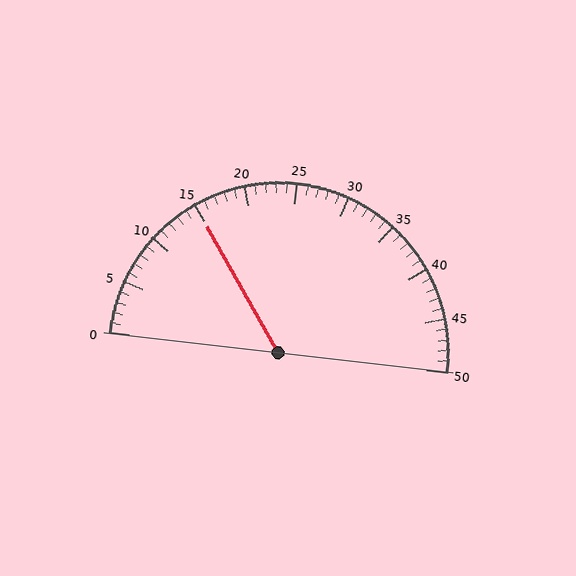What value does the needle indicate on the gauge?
The needle indicates approximately 15.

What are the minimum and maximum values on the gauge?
The gauge ranges from 0 to 50.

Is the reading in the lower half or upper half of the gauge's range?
The reading is in the lower half of the range (0 to 50).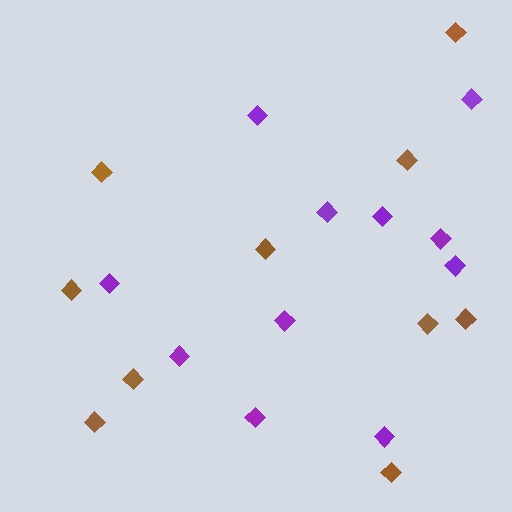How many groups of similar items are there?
There are 2 groups: one group of brown diamonds (10) and one group of purple diamonds (11).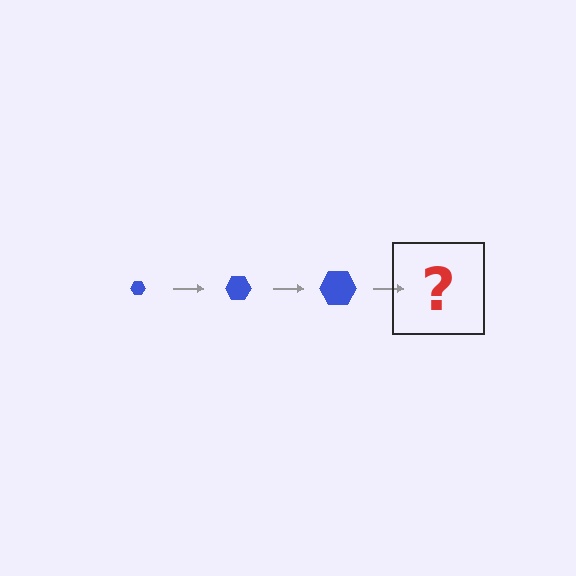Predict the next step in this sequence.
The next step is a blue hexagon, larger than the previous one.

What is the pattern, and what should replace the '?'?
The pattern is that the hexagon gets progressively larger each step. The '?' should be a blue hexagon, larger than the previous one.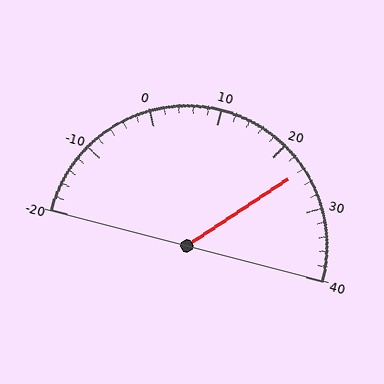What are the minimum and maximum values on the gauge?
The gauge ranges from -20 to 40.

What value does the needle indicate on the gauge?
The needle indicates approximately 24.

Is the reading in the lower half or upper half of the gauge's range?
The reading is in the upper half of the range (-20 to 40).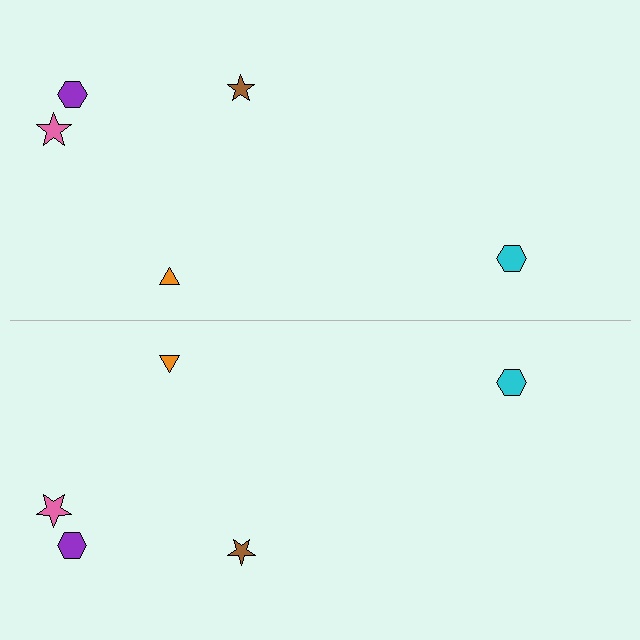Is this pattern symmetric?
Yes, this pattern has bilateral (reflection) symmetry.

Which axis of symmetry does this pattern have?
The pattern has a horizontal axis of symmetry running through the center of the image.